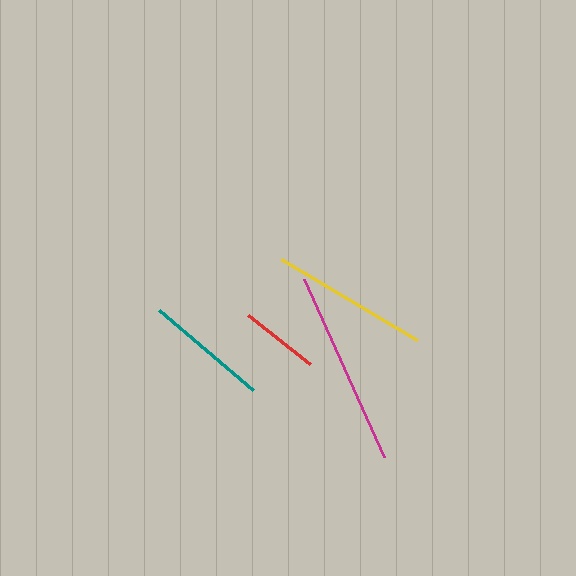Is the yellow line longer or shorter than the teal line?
The yellow line is longer than the teal line.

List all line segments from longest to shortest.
From longest to shortest: magenta, yellow, teal, red.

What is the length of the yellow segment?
The yellow segment is approximately 158 pixels long.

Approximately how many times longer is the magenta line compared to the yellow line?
The magenta line is approximately 1.2 times the length of the yellow line.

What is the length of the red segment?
The red segment is approximately 78 pixels long.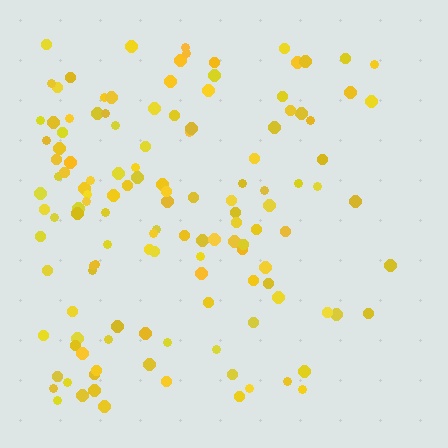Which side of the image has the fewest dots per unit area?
The right.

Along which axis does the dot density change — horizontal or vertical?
Horizontal.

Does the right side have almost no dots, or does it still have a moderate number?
Still a moderate number, just noticeably fewer than the left.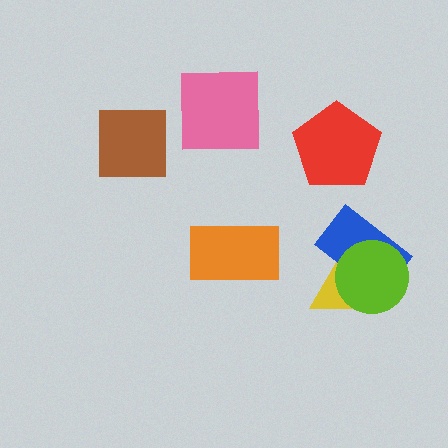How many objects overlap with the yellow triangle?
2 objects overlap with the yellow triangle.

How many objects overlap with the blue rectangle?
2 objects overlap with the blue rectangle.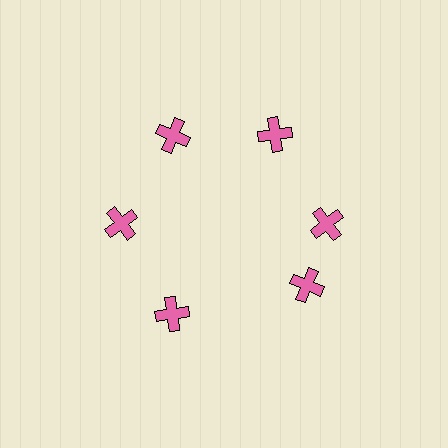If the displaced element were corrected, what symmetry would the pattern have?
It would have 6-fold rotational symmetry — the pattern would map onto itself every 60 degrees.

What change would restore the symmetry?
The symmetry would be restored by rotating it back into even spacing with its neighbors so that all 6 crosses sit at equal angles and equal distance from the center.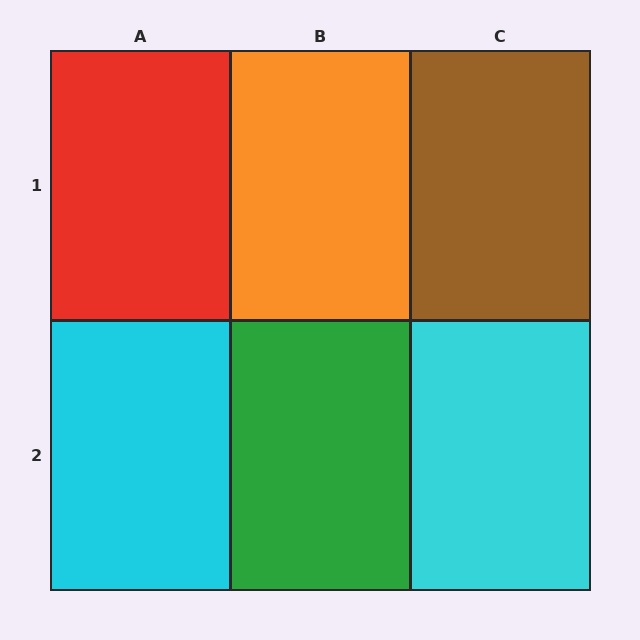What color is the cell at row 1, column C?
Brown.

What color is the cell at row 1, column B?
Orange.